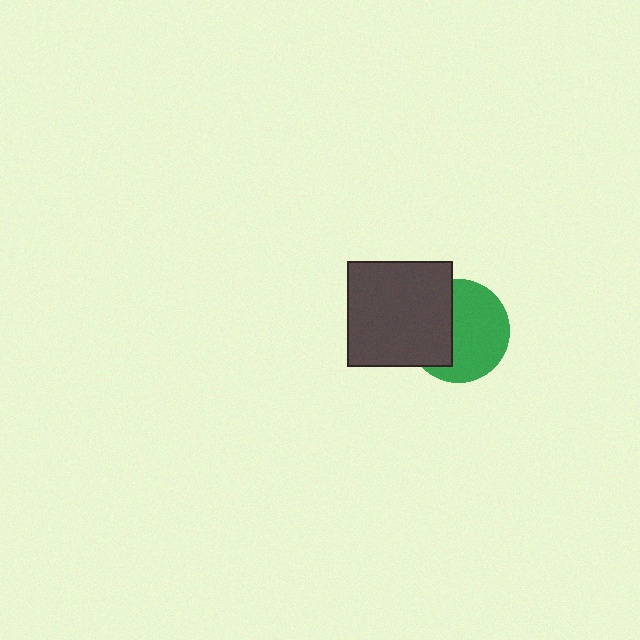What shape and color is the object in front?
The object in front is a dark gray square.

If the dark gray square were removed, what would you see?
You would see the complete green circle.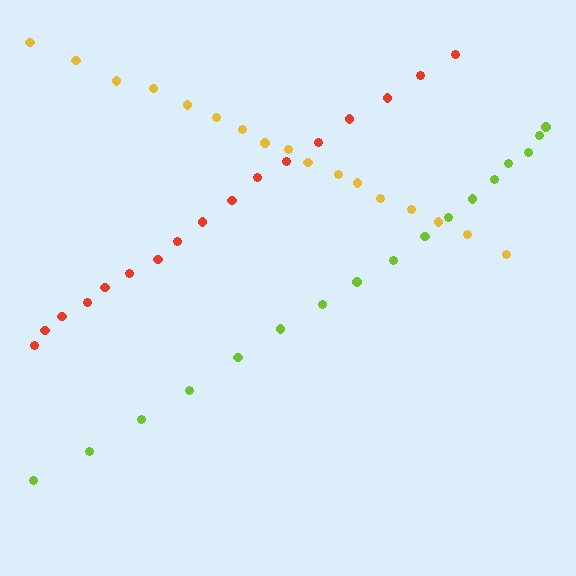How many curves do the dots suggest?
There are 3 distinct paths.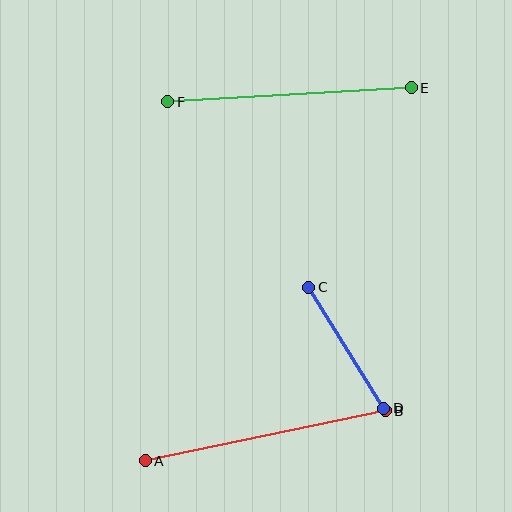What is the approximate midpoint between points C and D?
The midpoint is at approximately (346, 348) pixels.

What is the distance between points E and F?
The distance is approximately 244 pixels.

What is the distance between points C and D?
The distance is approximately 143 pixels.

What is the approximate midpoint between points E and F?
The midpoint is at approximately (289, 95) pixels.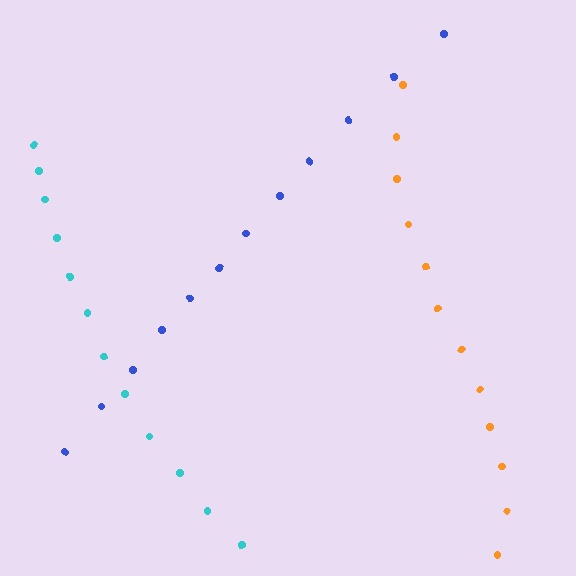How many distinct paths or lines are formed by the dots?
There are 3 distinct paths.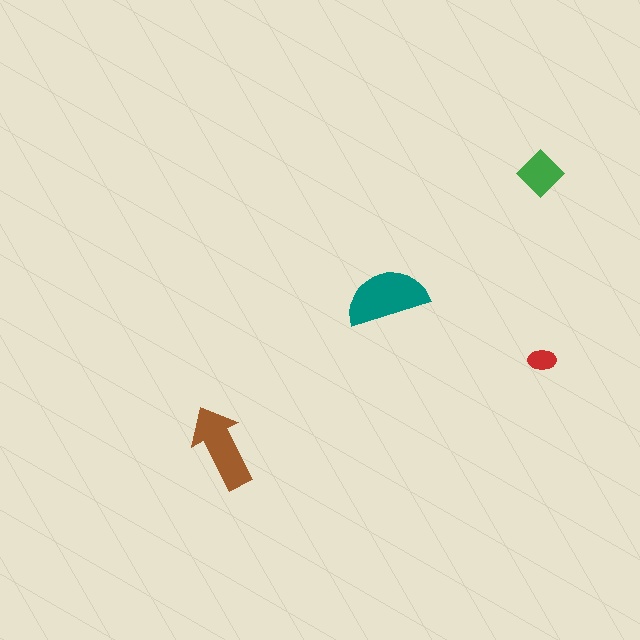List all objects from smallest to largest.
The red ellipse, the green diamond, the brown arrow, the teal semicircle.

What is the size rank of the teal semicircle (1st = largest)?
1st.